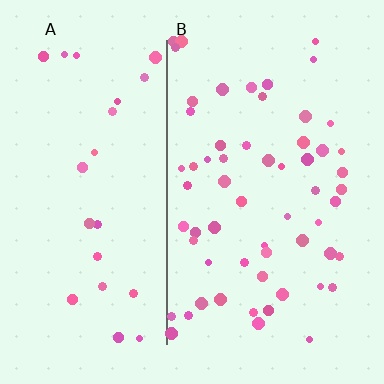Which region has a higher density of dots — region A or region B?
B (the right).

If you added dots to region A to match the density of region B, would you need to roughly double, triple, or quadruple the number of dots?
Approximately double.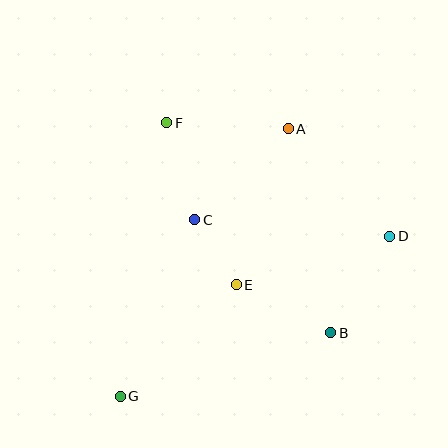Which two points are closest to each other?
Points C and E are closest to each other.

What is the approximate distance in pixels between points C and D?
The distance between C and D is approximately 196 pixels.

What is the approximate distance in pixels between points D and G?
The distance between D and G is approximately 313 pixels.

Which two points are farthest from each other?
Points A and G are farthest from each other.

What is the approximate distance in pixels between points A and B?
The distance between A and B is approximately 208 pixels.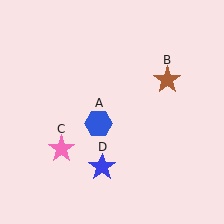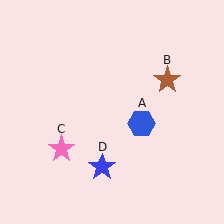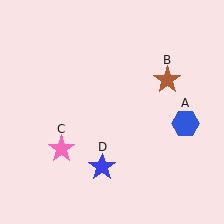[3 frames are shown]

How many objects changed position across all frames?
1 object changed position: blue hexagon (object A).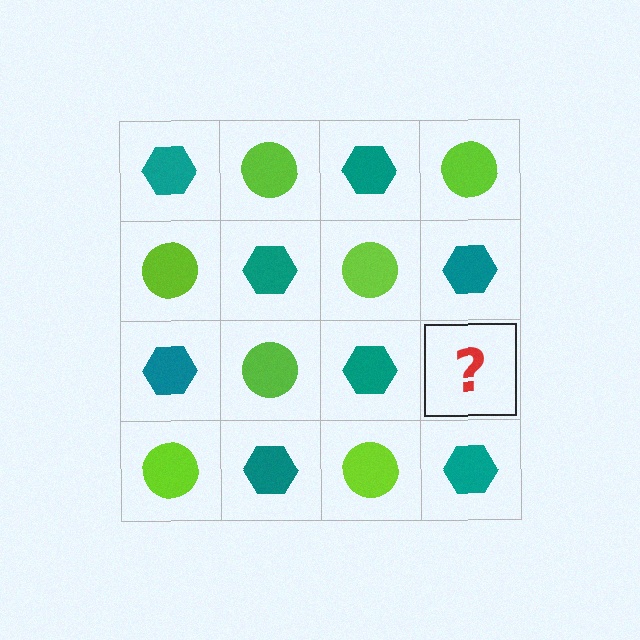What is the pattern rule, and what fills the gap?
The rule is that it alternates teal hexagon and lime circle in a checkerboard pattern. The gap should be filled with a lime circle.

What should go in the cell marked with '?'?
The missing cell should contain a lime circle.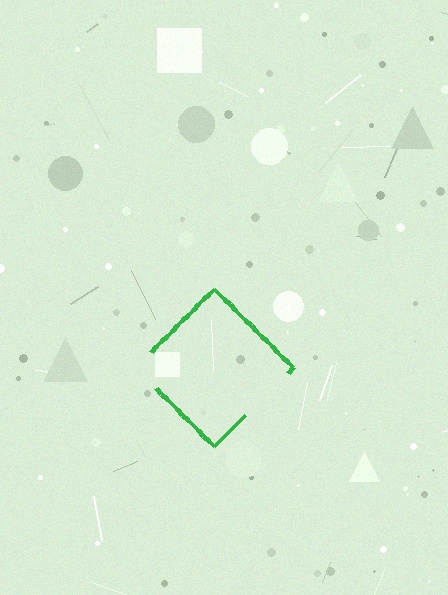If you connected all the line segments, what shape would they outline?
They would outline a diamond.